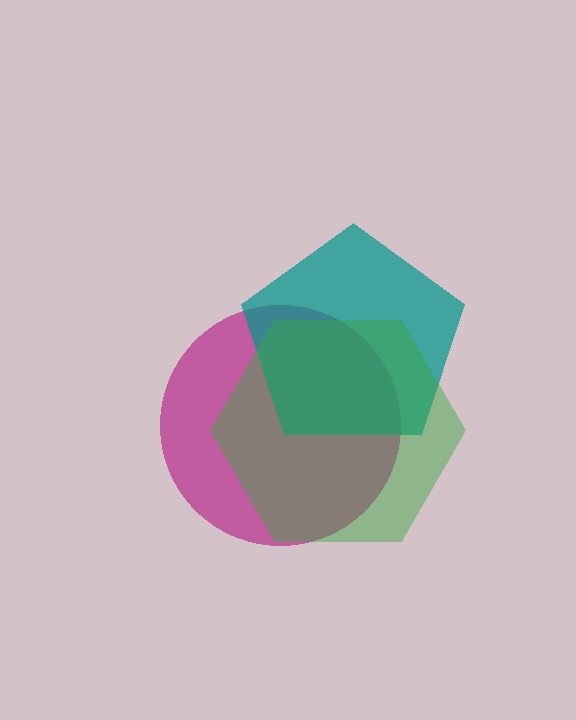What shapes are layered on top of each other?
The layered shapes are: a magenta circle, a teal pentagon, a green hexagon.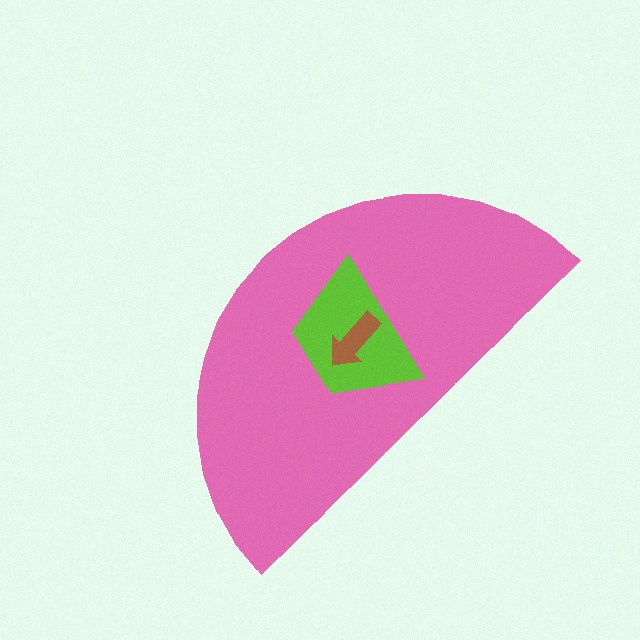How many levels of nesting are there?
3.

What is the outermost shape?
The pink semicircle.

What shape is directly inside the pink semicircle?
The lime trapezoid.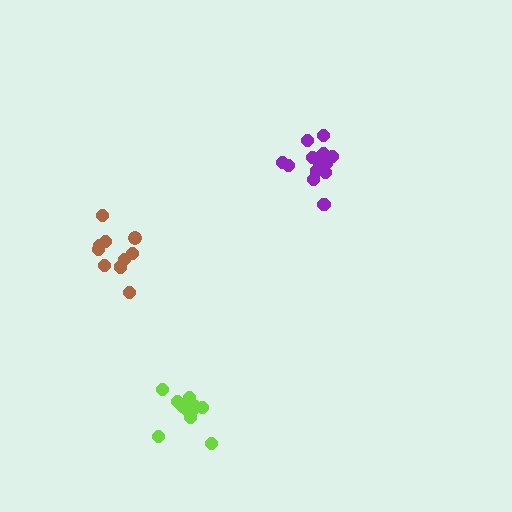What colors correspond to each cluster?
The clusters are colored: lime, brown, purple.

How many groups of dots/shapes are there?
There are 3 groups.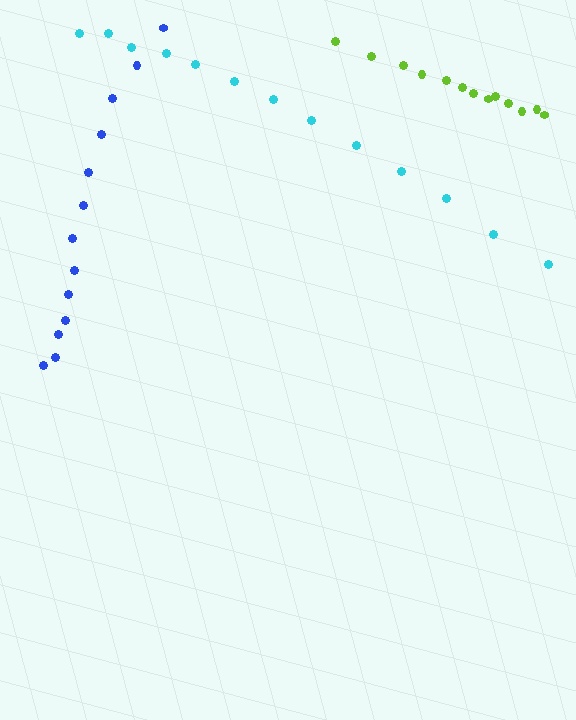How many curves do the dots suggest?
There are 3 distinct paths.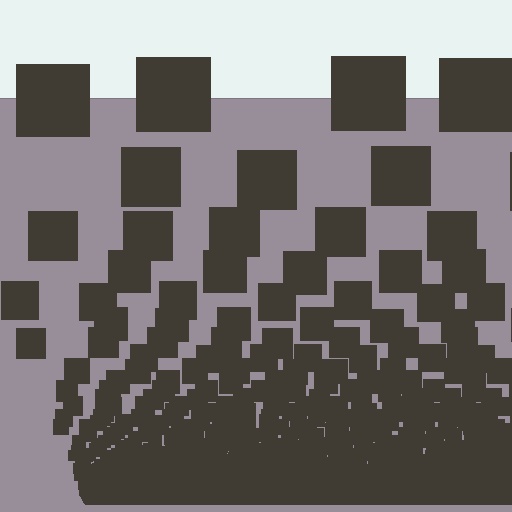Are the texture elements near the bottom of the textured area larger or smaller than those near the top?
Smaller. The gradient is inverted — elements near the bottom are smaller and denser.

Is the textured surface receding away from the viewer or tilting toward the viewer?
The surface appears to tilt toward the viewer. Texture elements get larger and sparser toward the top.